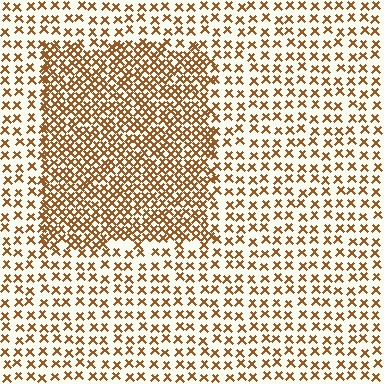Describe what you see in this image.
The image contains small brown elements arranged at two different densities. A rectangle-shaped region is visible where the elements are more densely packed than the surrounding area.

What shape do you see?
I see a rectangle.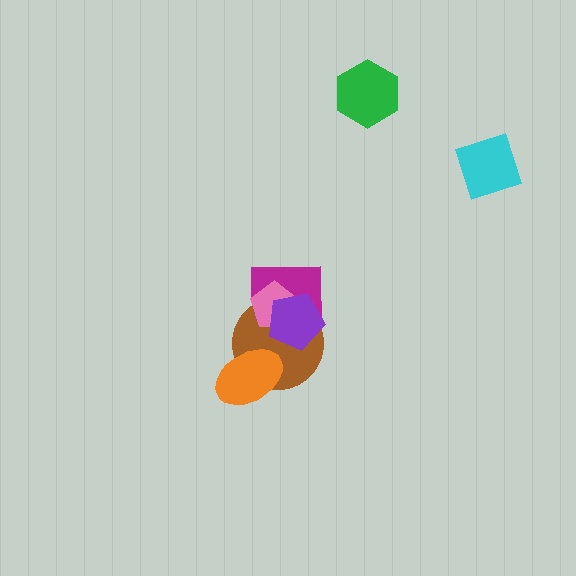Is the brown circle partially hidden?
Yes, it is partially covered by another shape.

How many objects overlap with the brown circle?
4 objects overlap with the brown circle.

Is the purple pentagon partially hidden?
No, no other shape covers it.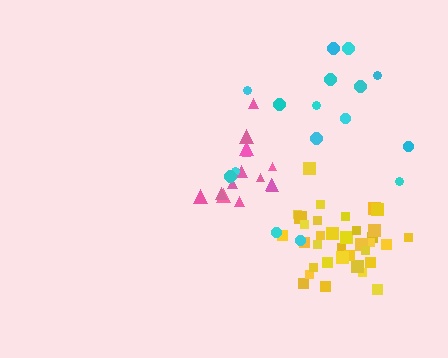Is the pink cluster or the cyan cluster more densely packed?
Pink.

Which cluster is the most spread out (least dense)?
Cyan.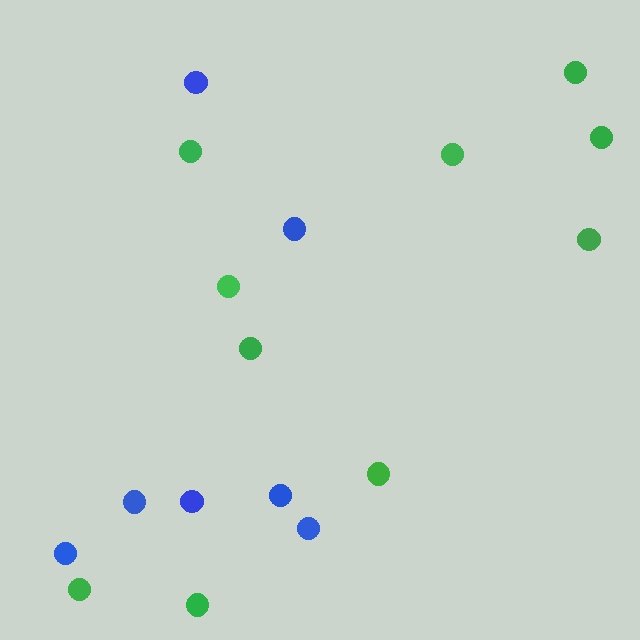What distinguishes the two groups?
There are 2 groups: one group of green circles (10) and one group of blue circles (7).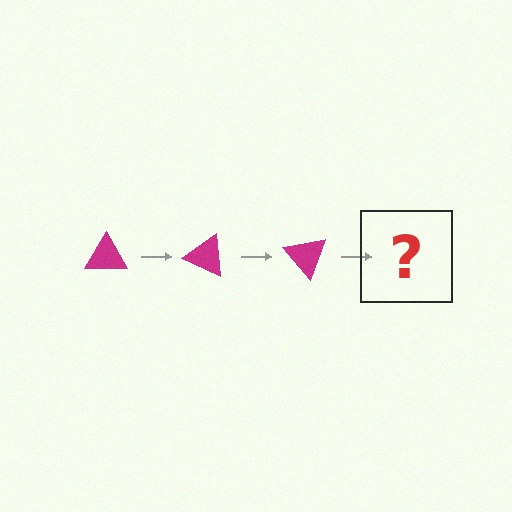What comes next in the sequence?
The next element should be a magenta triangle rotated 75 degrees.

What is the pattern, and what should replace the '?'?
The pattern is that the triangle rotates 25 degrees each step. The '?' should be a magenta triangle rotated 75 degrees.